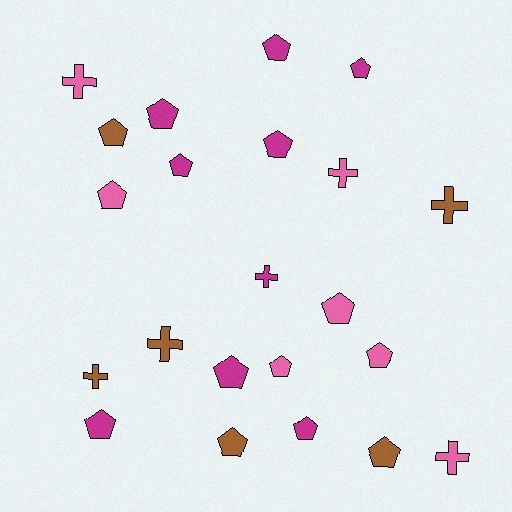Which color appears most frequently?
Magenta, with 9 objects.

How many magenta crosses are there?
There is 1 magenta cross.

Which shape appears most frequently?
Pentagon, with 15 objects.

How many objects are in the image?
There are 22 objects.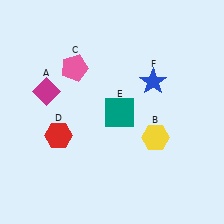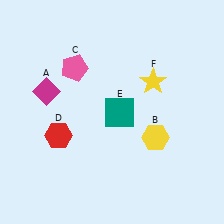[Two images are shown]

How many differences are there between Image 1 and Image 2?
There is 1 difference between the two images.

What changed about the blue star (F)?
In Image 1, F is blue. In Image 2, it changed to yellow.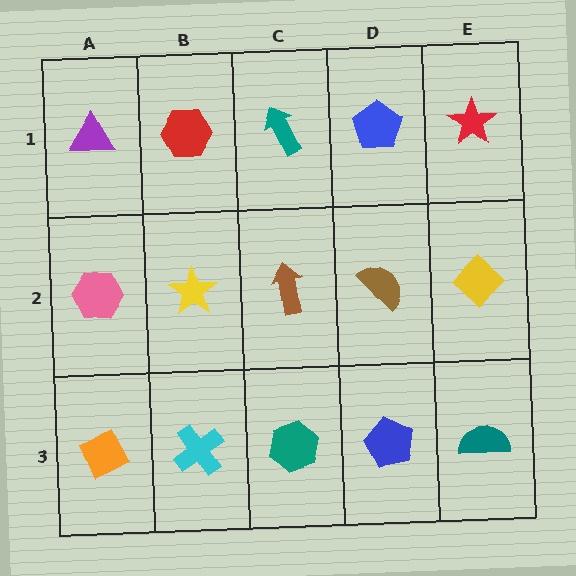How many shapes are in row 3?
5 shapes.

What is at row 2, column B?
A yellow star.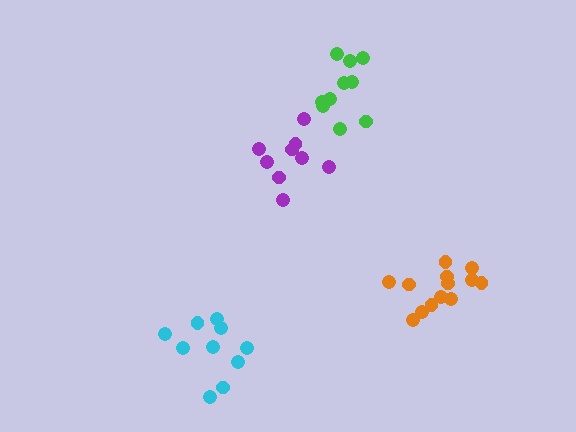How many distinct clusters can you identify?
There are 4 distinct clusters.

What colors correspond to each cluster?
The clusters are colored: cyan, green, purple, orange.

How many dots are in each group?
Group 1: 10 dots, Group 2: 10 dots, Group 3: 9 dots, Group 4: 13 dots (42 total).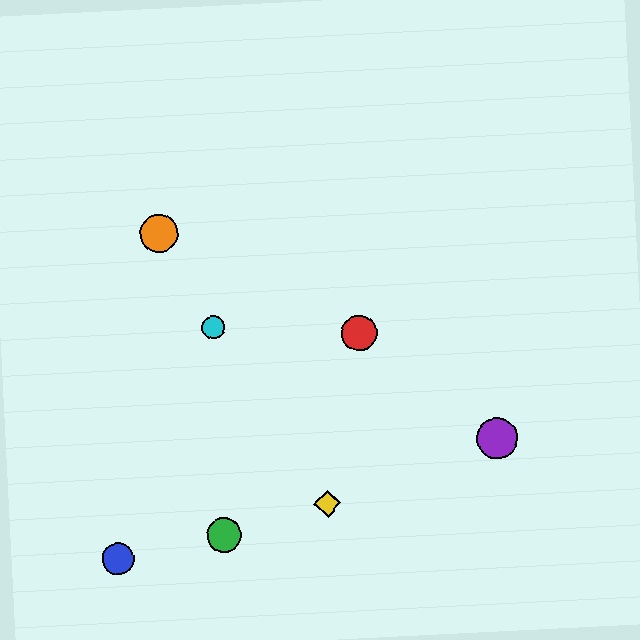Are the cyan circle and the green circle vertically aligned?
Yes, both are at x≈214.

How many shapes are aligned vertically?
2 shapes (the green circle, the cyan circle) are aligned vertically.